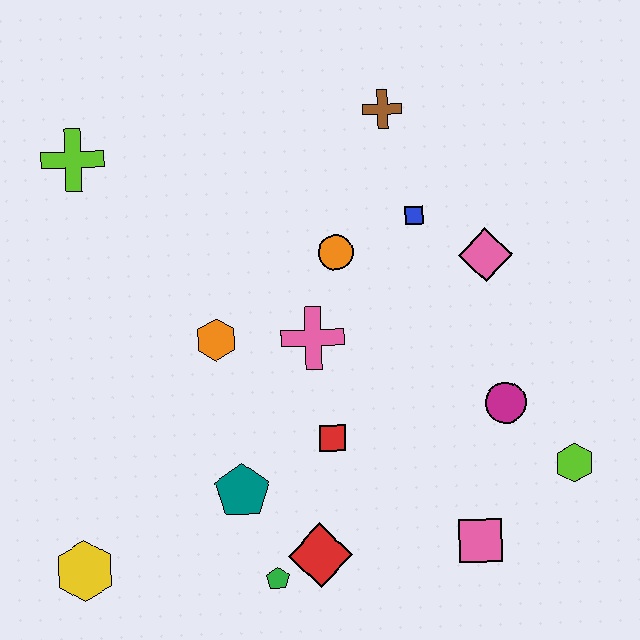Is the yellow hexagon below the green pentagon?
No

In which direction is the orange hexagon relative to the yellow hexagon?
The orange hexagon is above the yellow hexagon.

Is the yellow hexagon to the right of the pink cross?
No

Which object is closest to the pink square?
The lime hexagon is closest to the pink square.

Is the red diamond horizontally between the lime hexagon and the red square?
No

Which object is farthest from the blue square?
The yellow hexagon is farthest from the blue square.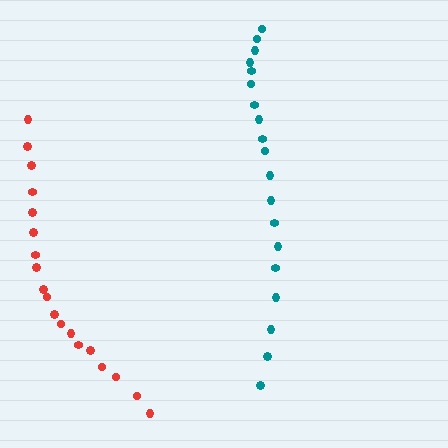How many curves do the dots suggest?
There are 2 distinct paths.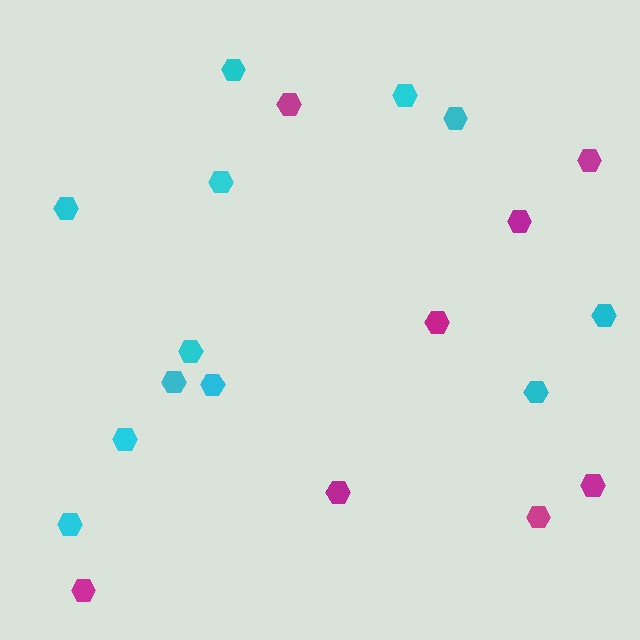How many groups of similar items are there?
There are 2 groups: one group of cyan hexagons (12) and one group of magenta hexagons (8).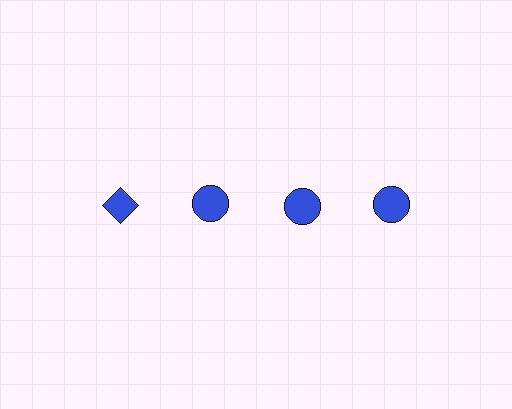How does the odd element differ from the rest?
It has a different shape: diamond instead of circle.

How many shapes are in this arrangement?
There are 4 shapes arranged in a grid pattern.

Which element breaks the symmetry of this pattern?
The blue diamond in the top row, leftmost column breaks the symmetry. All other shapes are blue circles.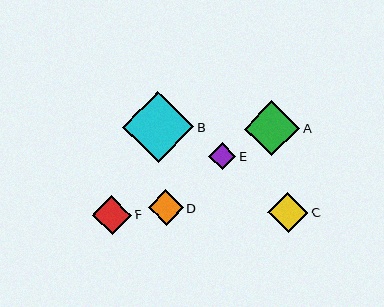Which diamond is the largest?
Diamond B is the largest with a size of approximately 71 pixels.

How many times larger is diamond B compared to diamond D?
Diamond B is approximately 2.0 times the size of diamond D.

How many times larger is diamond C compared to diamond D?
Diamond C is approximately 1.1 times the size of diamond D.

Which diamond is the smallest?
Diamond E is the smallest with a size of approximately 27 pixels.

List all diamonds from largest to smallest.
From largest to smallest: B, A, C, F, D, E.